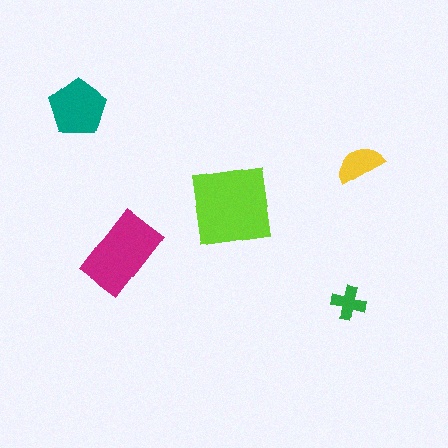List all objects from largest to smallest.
The lime square, the magenta rectangle, the teal pentagon, the yellow semicircle, the green cross.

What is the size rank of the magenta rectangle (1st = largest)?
2nd.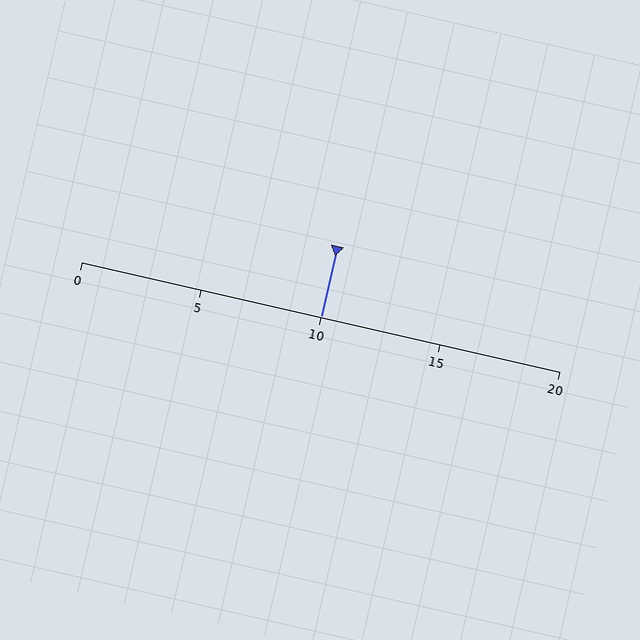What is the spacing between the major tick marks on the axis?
The major ticks are spaced 5 apart.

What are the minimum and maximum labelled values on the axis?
The axis runs from 0 to 20.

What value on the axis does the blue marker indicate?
The marker indicates approximately 10.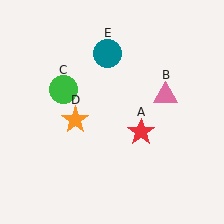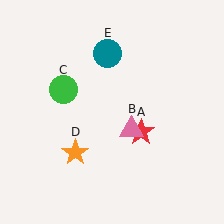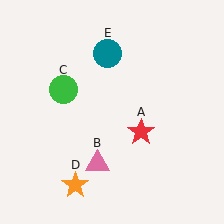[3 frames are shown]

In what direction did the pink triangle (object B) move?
The pink triangle (object B) moved down and to the left.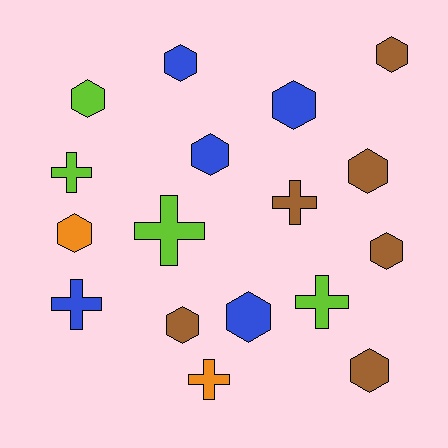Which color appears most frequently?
Brown, with 6 objects.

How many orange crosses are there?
There is 1 orange cross.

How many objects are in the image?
There are 17 objects.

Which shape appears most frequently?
Hexagon, with 11 objects.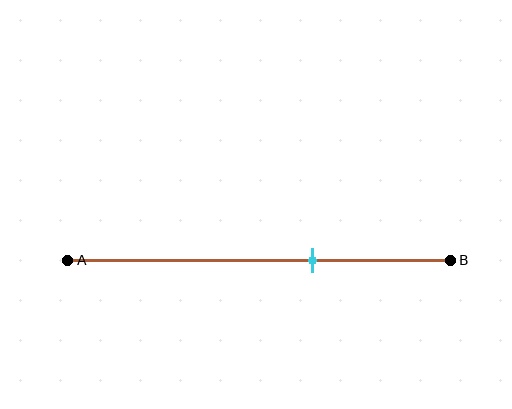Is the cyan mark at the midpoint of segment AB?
No, the mark is at about 65% from A, not at the 50% midpoint.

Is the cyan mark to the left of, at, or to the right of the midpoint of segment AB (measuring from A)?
The cyan mark is to the right of the midpoint of segment AB.